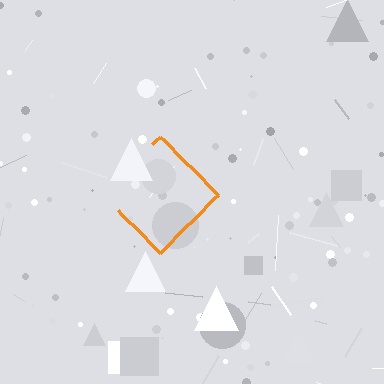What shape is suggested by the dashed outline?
The dashed outline suggests a diamond.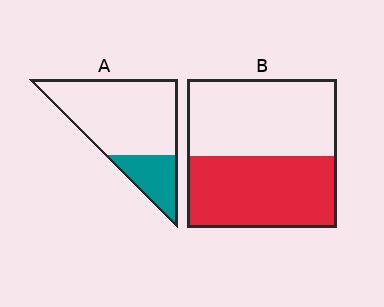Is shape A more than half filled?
No.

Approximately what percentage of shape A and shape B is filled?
A is approximately 25% and B is approximately 50%.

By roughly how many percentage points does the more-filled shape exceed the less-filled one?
By roughly 25 percentage points (B over A).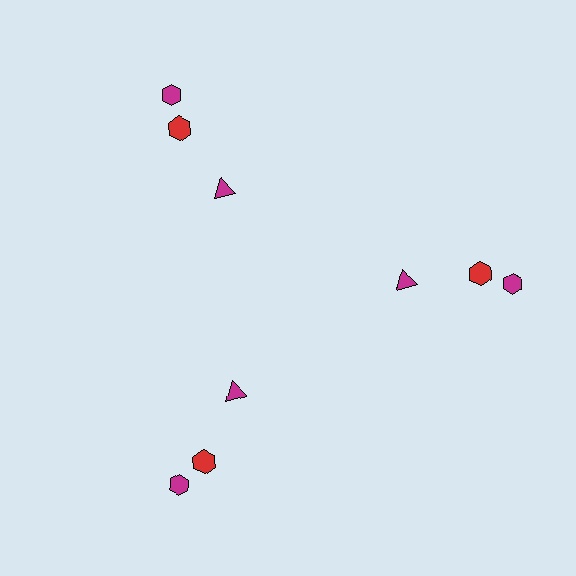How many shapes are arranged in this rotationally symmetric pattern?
There are 9 shapes, arranged in 3 groups of 3.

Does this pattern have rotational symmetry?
Yes, this pattern has 3-fold rotational symmetry. It looks the same after rotating 120 degrees around the center.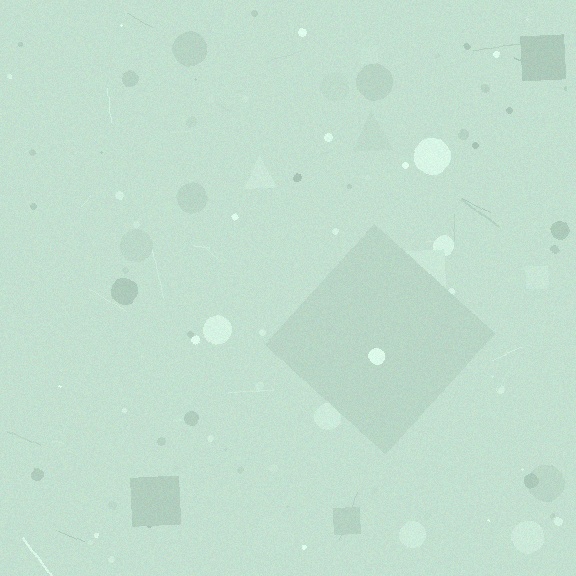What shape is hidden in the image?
A diamond is hidden in the image.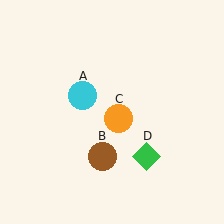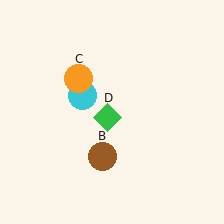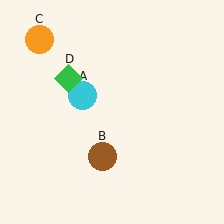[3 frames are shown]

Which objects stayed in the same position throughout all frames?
Cyan circle (object A) and brown circle (object B) remained stationary.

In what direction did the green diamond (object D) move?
The green diamond (object D) moved up and to the left.